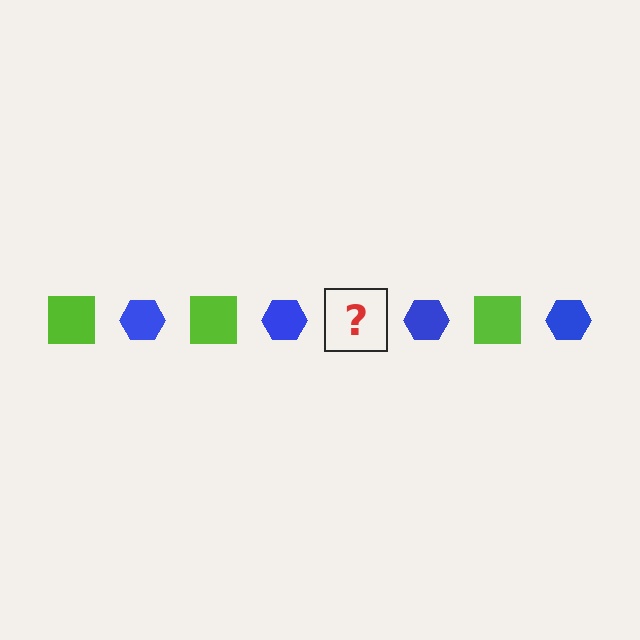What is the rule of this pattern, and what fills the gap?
The rule is that the pattern alternates between lime square and blue hexagon. The gap should be filled with a lime square.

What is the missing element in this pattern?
The missing element is a lime square.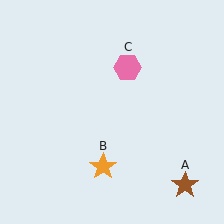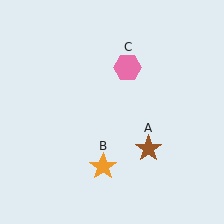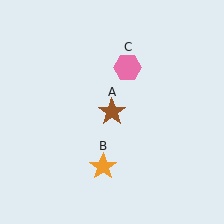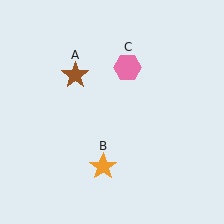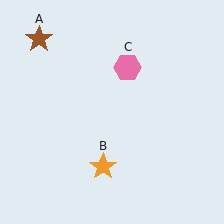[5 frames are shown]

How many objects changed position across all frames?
1 object changed position: brown star (object A).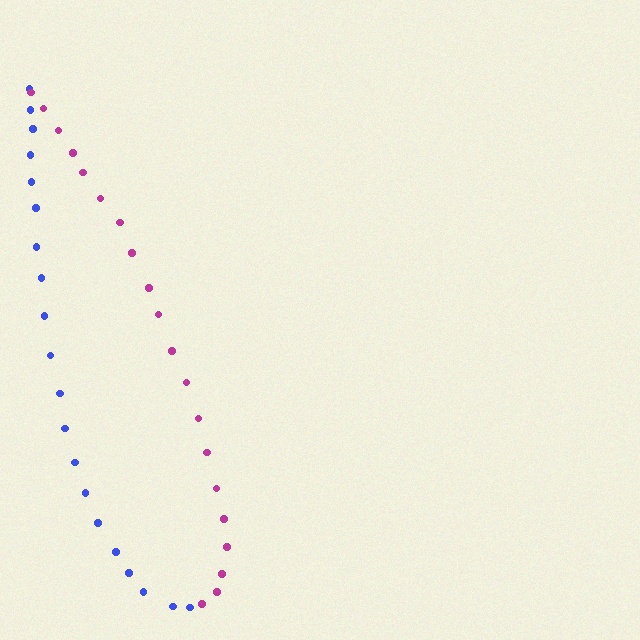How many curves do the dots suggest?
There are 2 distinct paths.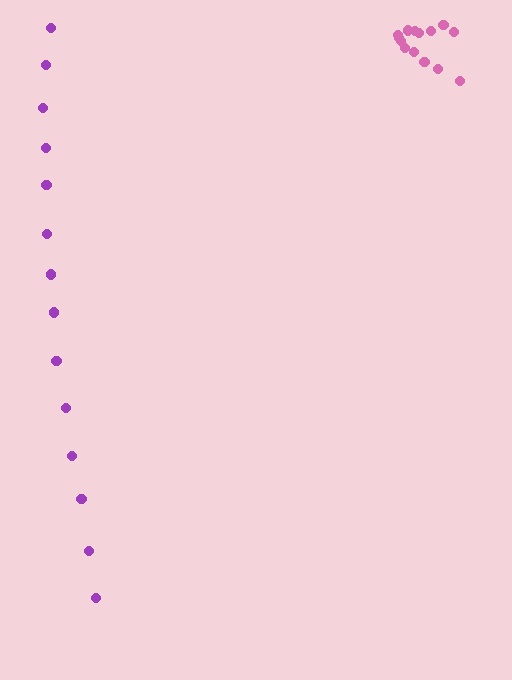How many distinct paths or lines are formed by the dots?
There are 2 distinct paths.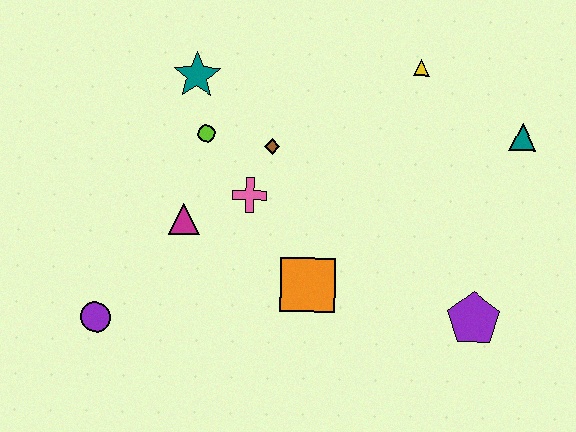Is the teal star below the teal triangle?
No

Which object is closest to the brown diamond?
The pink cross is closest to the brown diamond.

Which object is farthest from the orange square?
The teal triangle is farthest from the orange square.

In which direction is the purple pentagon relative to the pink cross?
The purple pentagon is to the right of the pink cross.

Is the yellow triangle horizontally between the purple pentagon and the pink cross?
Yes